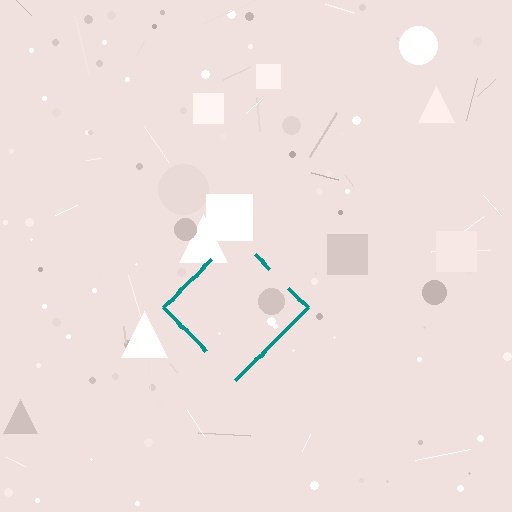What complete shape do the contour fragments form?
The contour fragments form a diamond.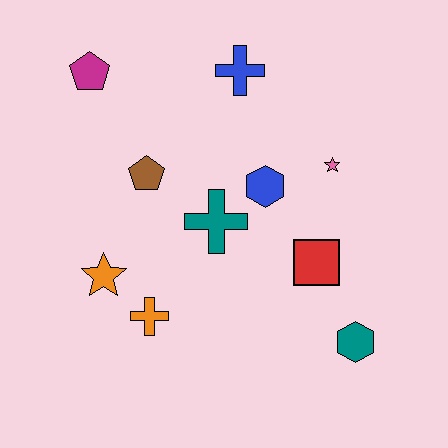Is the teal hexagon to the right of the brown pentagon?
Yes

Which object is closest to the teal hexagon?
The red square is closest to the teal hexagon.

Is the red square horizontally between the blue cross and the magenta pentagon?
No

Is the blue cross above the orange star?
Yes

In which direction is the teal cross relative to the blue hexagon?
The teal cross is to the left of the blue hexagon.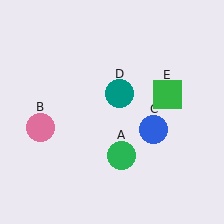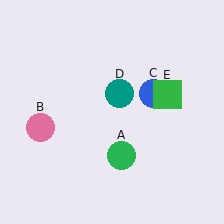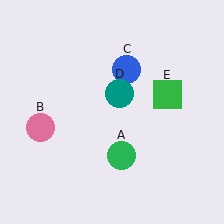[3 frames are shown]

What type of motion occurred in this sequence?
The blue circle (object C) rotated counterclockwise around the center of the scene.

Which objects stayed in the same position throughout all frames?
Green circle (object A) and pink circle (object B) and teal circle (object D) and green square (object E) remained stationary.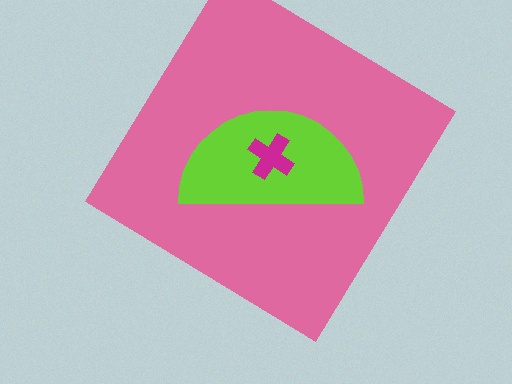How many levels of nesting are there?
3.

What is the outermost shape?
The pink diamond.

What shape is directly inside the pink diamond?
The lime semicircle.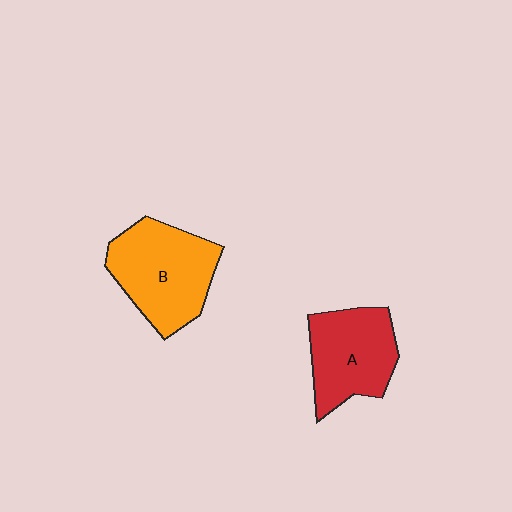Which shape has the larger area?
Shape B (orange).